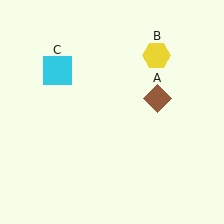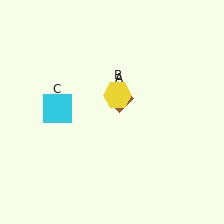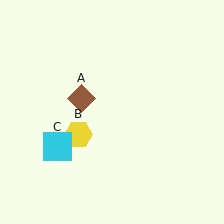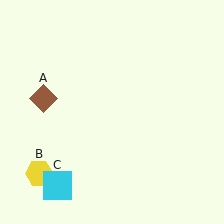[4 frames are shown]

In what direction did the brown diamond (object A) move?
The brown diamond (object A) moved left.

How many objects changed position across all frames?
3 objects changed position: brown diamond (object A), yellow hexagon (object B), cyan square (object C).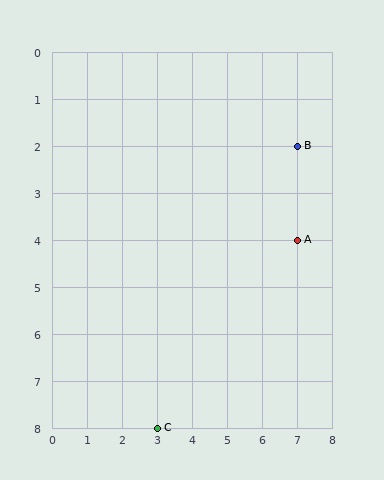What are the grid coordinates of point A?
Point A is at grid coordinates (7, 4).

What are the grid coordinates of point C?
Point C is at grid coordinates (3, 8).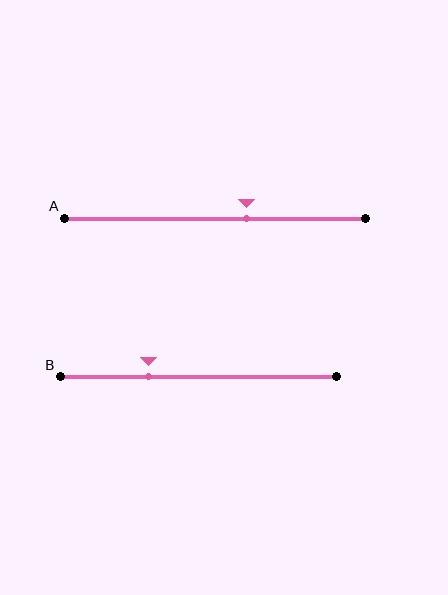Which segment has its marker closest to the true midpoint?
Segment A has its marker closest to the true midpoint.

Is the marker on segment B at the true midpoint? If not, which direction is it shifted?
No, the marker on segment B is shifted to the left by about 18% of the segment length.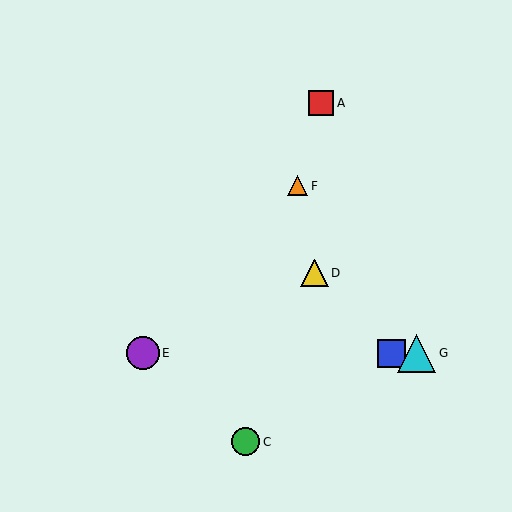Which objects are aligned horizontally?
Objects B, E, G are aligned horizontally.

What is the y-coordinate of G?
Object G is at y≈353.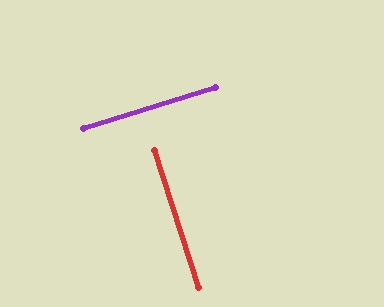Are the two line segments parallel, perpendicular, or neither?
Perpendicular — they meet at approximately 89°.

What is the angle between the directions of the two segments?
Approximately 89 degrees.